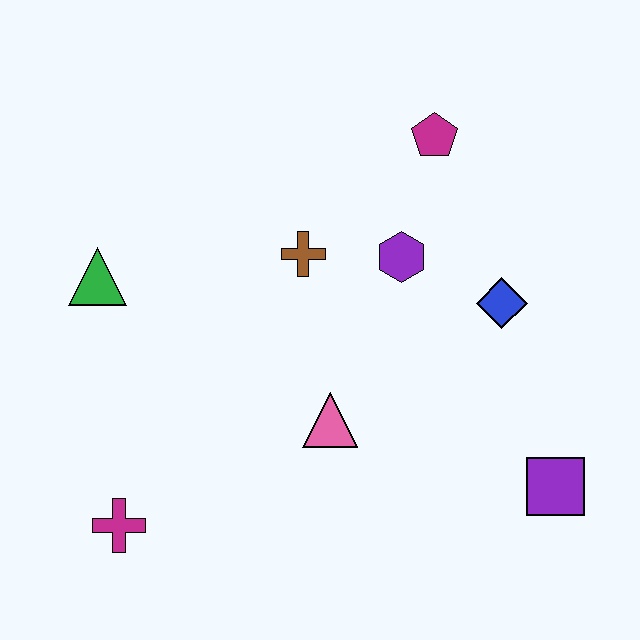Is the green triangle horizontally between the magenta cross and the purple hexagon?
No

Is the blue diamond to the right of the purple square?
No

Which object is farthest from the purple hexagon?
The magenta cross is farthest from the purple hexagon.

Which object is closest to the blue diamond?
The purple hexagon is closest to the blue diamond.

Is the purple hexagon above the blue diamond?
Yes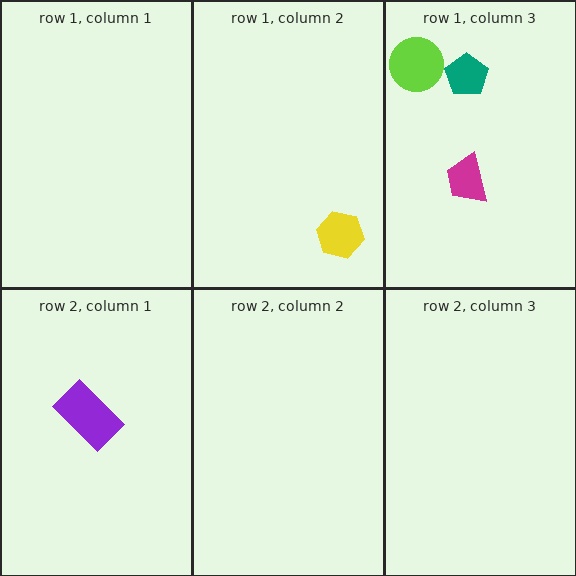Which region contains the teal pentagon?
The row 1, column 3 region.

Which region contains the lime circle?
The row 1, column 3 region.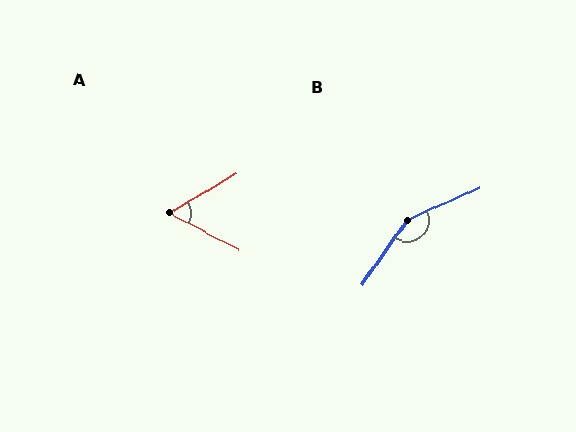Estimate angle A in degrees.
Approximately 58 degrees.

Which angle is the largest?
B, at approximately 149 degrees.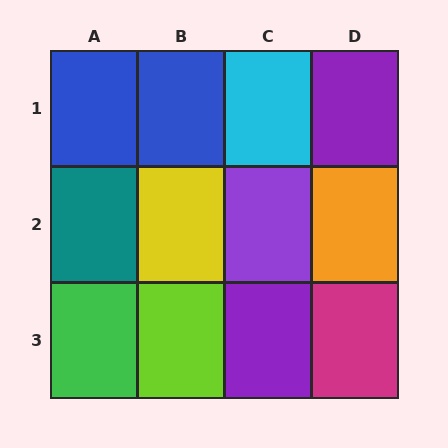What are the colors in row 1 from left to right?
Blue, blue, cyan, purple.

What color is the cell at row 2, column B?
Yellow.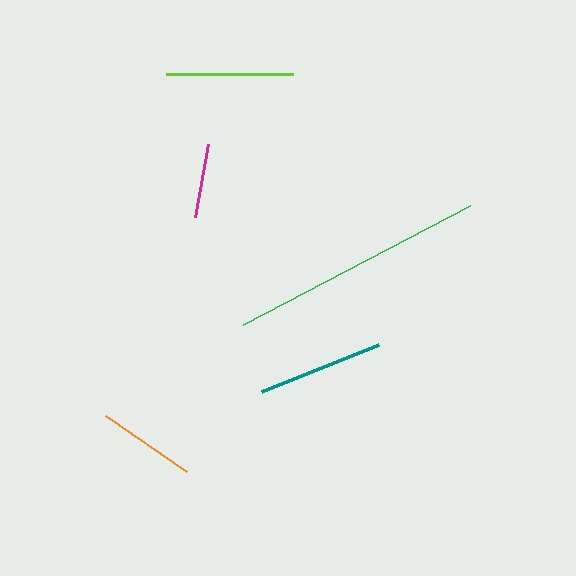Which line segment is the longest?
The green line is the longest at approximately 256 pixels.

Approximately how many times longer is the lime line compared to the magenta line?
The lime line is approximately 1.7 times the length of the magenta line.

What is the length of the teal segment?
The teal segment is approximately 126 pixels long.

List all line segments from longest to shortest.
From longest to shortest: green, lime, teal, orange, magenta.